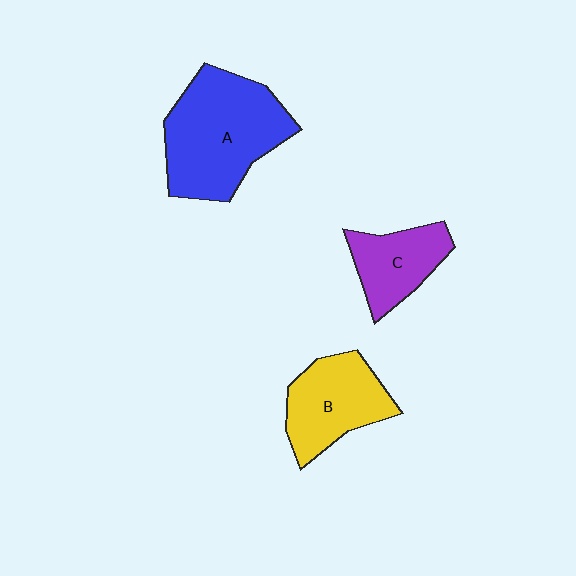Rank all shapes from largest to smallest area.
From largest to smallest: A (blue), B (yellow), C (purple).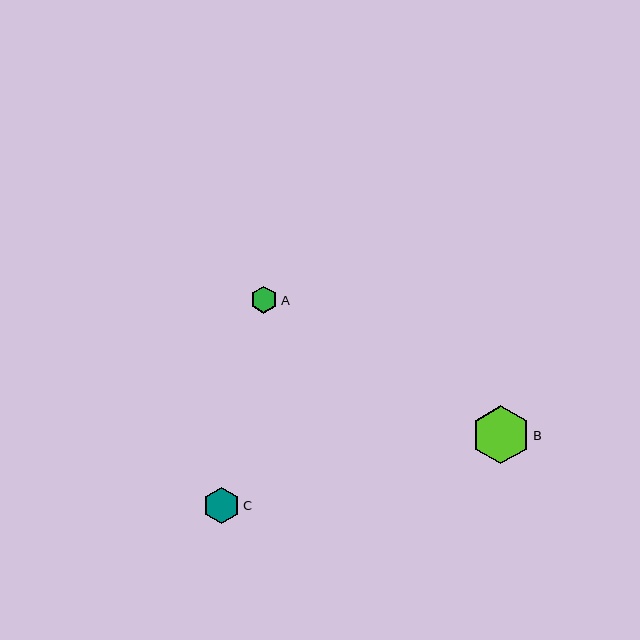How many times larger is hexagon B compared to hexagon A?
Hexagon B is approximately 2.1 times the size of hexagon A.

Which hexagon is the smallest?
Hexagon A is the smallest with a size of approximately 27 pixels.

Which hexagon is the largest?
Hexagon B is the largest with a size of approximately 58 pixels.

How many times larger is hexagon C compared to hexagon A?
Hexagon C is approximately 1.3 times the size of hexagon A.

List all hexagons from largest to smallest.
From largest to smallest: B, C, A.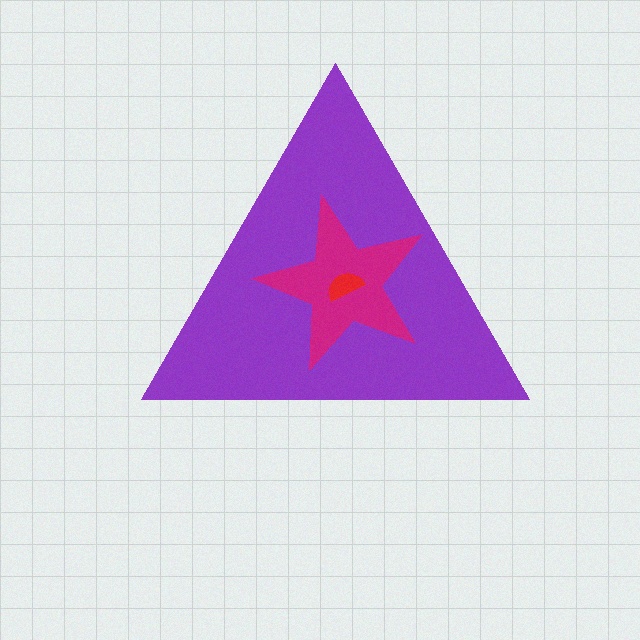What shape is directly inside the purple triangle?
The magenta star.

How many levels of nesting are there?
3.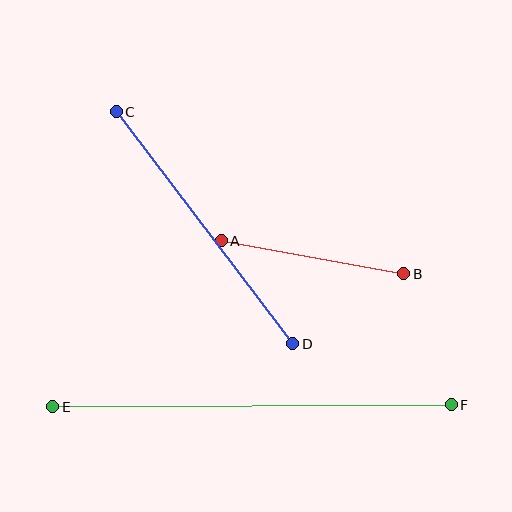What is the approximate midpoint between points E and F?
The midpoint is at approximately (252, 406) pixels.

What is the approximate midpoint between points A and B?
The midpoint is at approximately (313, 257) pixels.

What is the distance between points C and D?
The distance is approximately 291 pixels.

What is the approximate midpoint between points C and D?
The midpoint is at approximately (204, 228) pixels.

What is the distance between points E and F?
The distance is approximately 399 pixels.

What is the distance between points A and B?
The distance is approximately 185 pixels.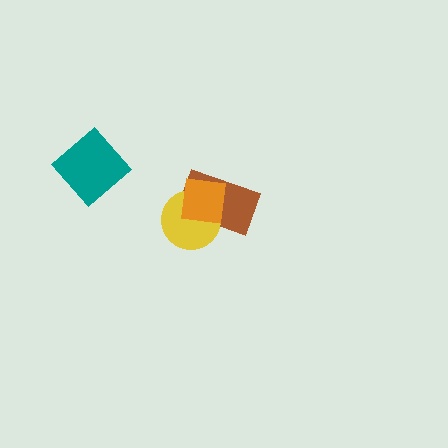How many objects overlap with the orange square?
2 objects overlap with the orange square.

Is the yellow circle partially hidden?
Yes, it is partially covered by another shape.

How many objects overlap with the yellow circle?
2 objects overlap with the yellow circle.